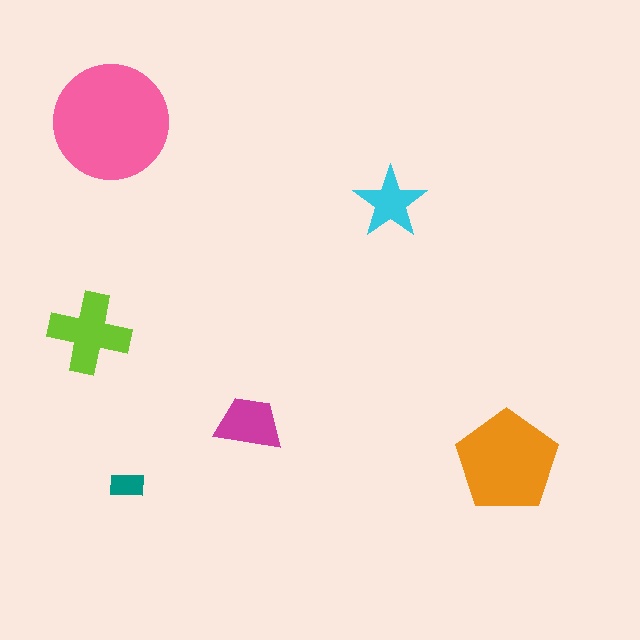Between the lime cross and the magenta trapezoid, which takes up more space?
The lime cross.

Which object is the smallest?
The teal rectangle.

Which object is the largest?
The pink circle.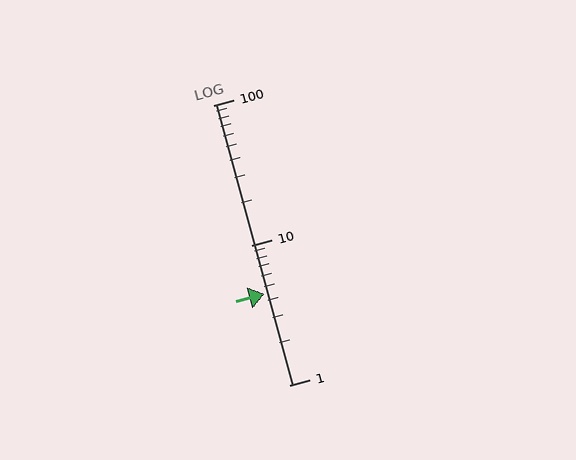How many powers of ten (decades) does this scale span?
The scale spans 2 decades, from 1 to 100.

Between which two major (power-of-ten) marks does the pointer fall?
The pointer is between 1 and 10.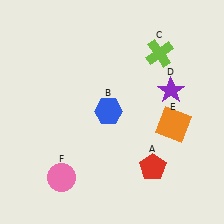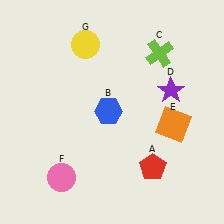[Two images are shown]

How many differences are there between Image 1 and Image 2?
There is 1 difference between the two images.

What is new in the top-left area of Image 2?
A yellow circle (G) was added in the top-left area of Image 2.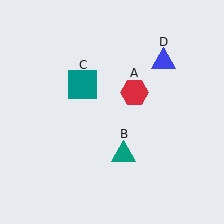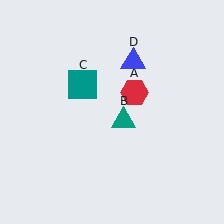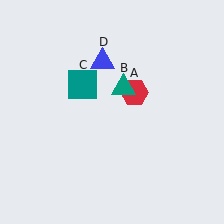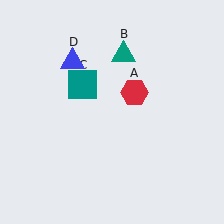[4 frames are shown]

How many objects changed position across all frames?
2 objects changed position: teal triangle (object B), blue triangle (object D).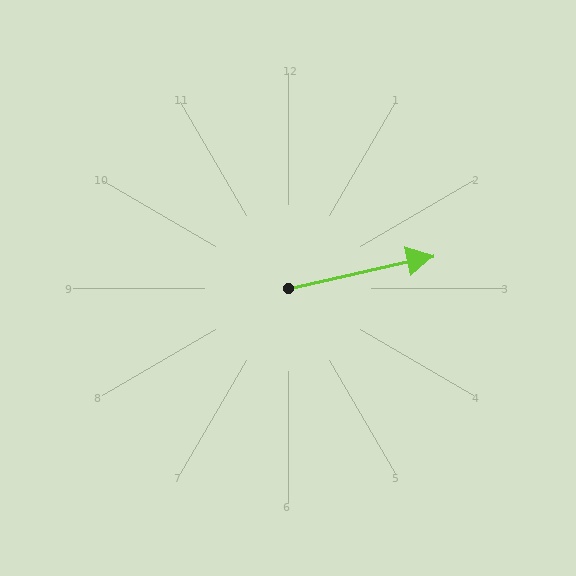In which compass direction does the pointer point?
East.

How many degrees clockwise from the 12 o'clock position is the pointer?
Approximately 77 degrees.